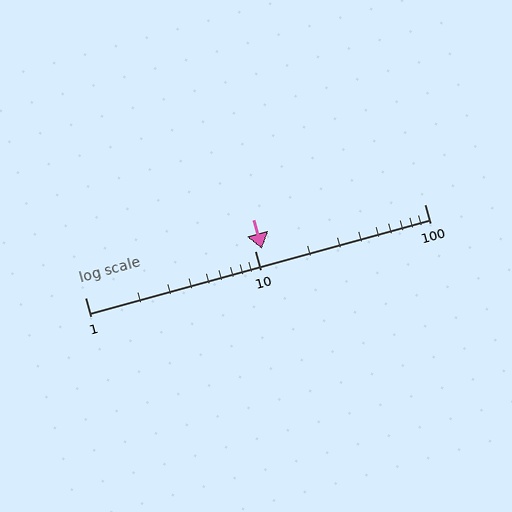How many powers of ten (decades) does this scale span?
The scale spans 2 decades, from 1 to 100.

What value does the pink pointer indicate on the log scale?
The pointer indicates approximately 11.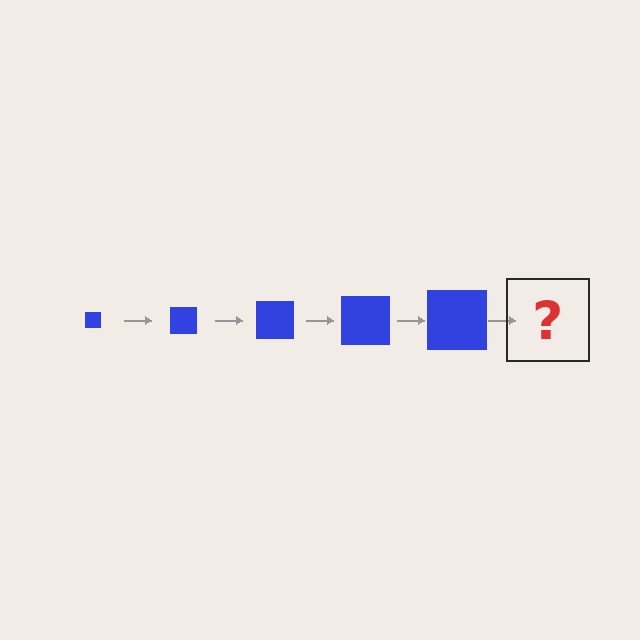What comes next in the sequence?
The next element should be a blue square, larger than the previous one.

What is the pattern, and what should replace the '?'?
The pattern is that the square gets progressively larger each step. The '?' should be a blue square, larger than the previous one.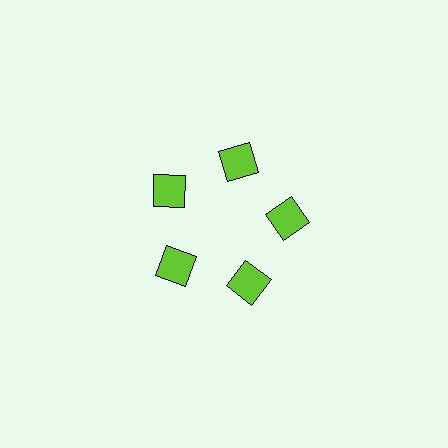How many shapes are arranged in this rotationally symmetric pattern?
There are 5 shapes, arranged in 5 groups of 1.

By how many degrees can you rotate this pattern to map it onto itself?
The pattern maps onto itself every 72 degrees of rotation.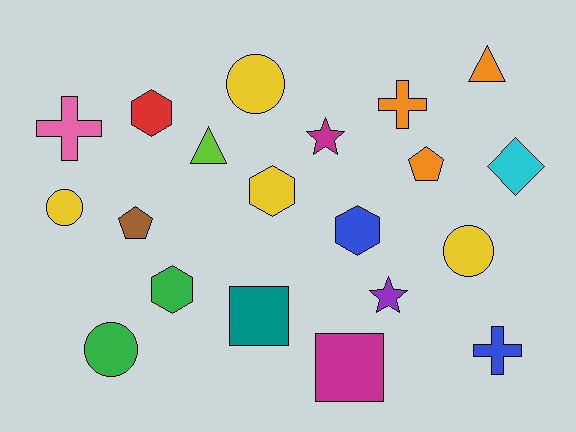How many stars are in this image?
There are 2 stars.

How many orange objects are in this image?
There are 3 orange objects.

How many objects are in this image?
There are 20 objects.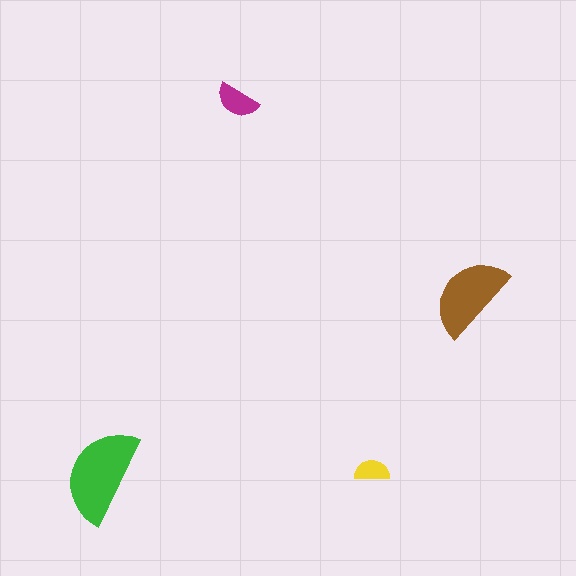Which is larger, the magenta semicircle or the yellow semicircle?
The magenta one.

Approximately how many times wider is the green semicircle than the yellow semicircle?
About 2.5 times wider.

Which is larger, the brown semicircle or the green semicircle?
The green one.